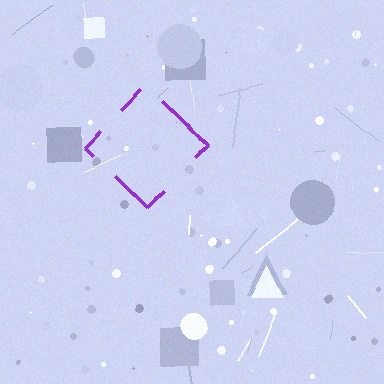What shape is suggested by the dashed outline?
The dashed outline suggests a diamond.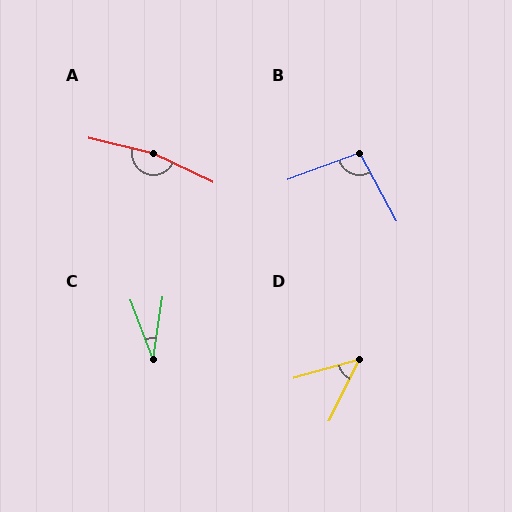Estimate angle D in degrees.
Approximately 48 degrees.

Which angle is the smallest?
C, at approximately 30 degrees.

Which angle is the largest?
A, at approximately 168 degrees.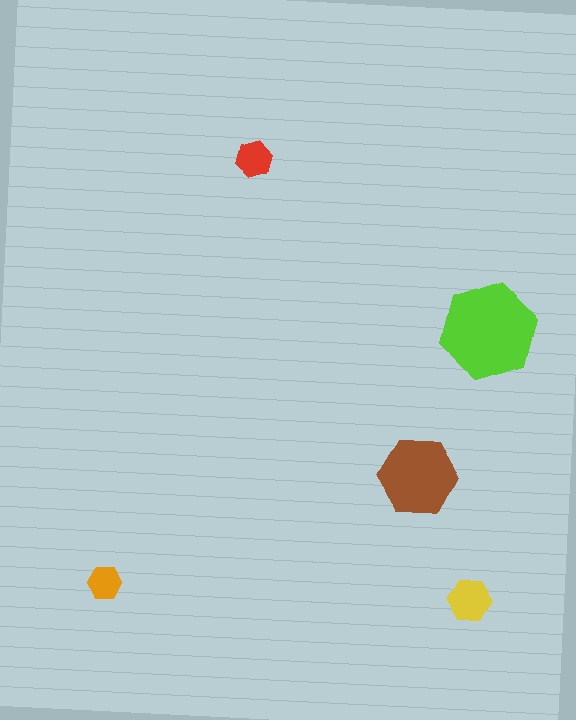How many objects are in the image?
There are 5 objects in the image.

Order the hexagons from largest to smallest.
the lime one, the brown one, the yellow one, the red one, the orange one.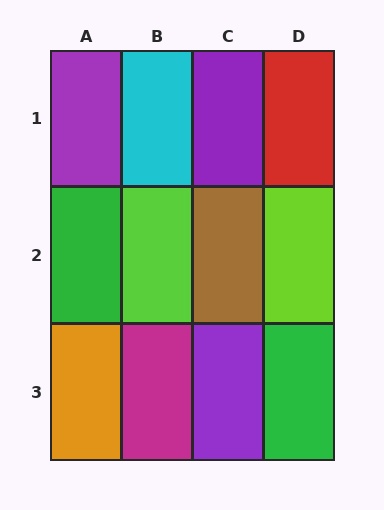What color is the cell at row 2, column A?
Green.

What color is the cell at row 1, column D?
Red.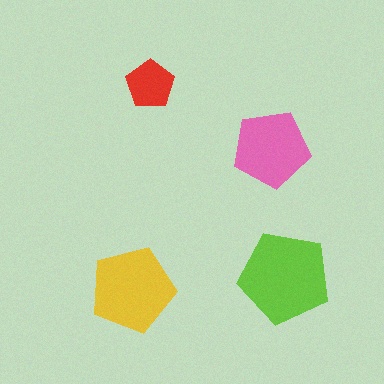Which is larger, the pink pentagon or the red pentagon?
The pink one.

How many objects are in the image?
There are 4 objects in the image.